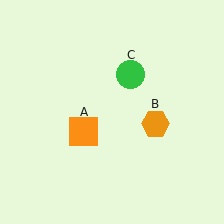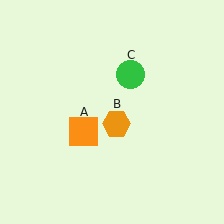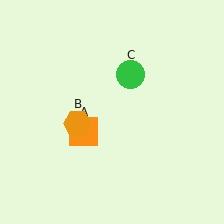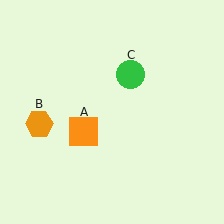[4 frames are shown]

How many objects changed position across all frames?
1 object changed position: orange hexagon (object B).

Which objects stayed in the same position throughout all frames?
Orange square (object A) and green circle (object C) remained stationary.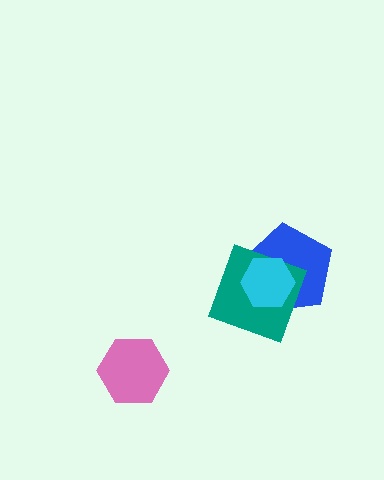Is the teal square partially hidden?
Yes, it is partially covered by another shape.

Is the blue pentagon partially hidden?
Yes, it is partially covered by another shape.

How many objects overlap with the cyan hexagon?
2 objects overlap with the cyan hexagon.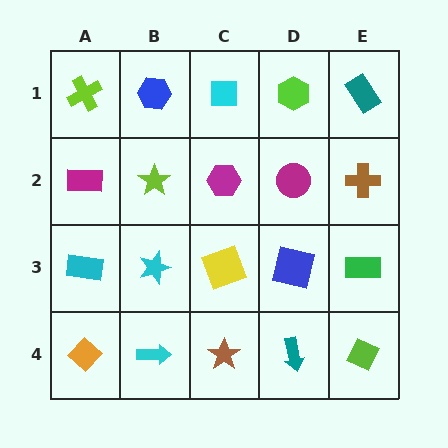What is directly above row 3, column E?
A brown cross.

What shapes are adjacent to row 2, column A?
A lime cross (row 1, column A), a cyan rectangle (row 3, column A), a lime star (row 2, column B).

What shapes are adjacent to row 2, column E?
A teal rectangle (row 1, column E), a green rectangle (row 3, column E), a magenta circle (row 2, column D).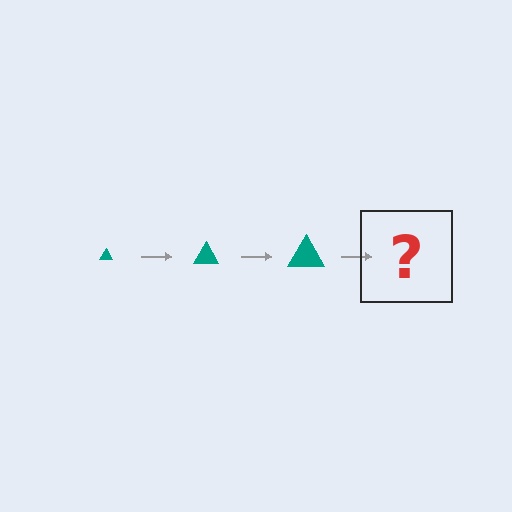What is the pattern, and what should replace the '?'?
The pattern is that the triangle gets progressively larger each step. The '?' should be a teal triangle, larger than the previous one.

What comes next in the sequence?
The next element should be a teal triangle, larger than the previous one.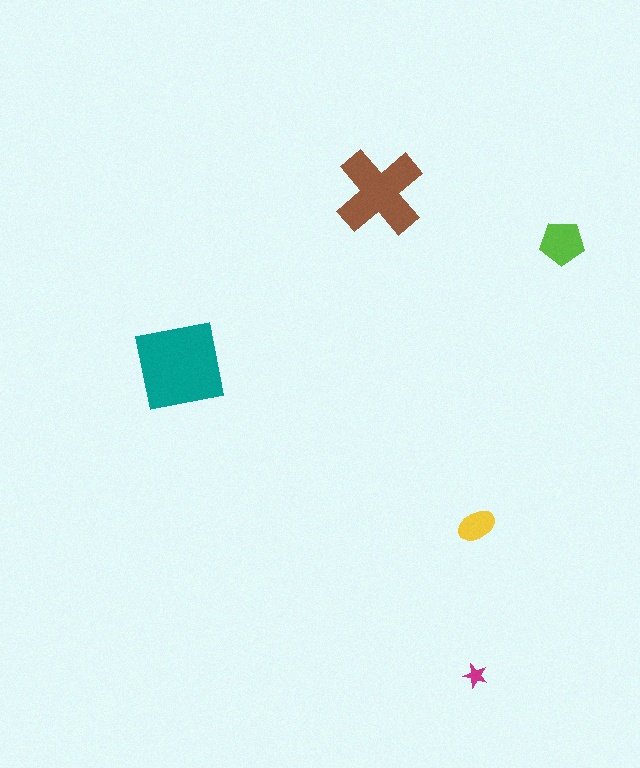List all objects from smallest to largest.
The magenta star, the yellow ellipse, the lime pentagon, the brown cross, the teal square.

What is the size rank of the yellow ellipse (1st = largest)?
4th.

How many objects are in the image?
There are 5 objects in the image.